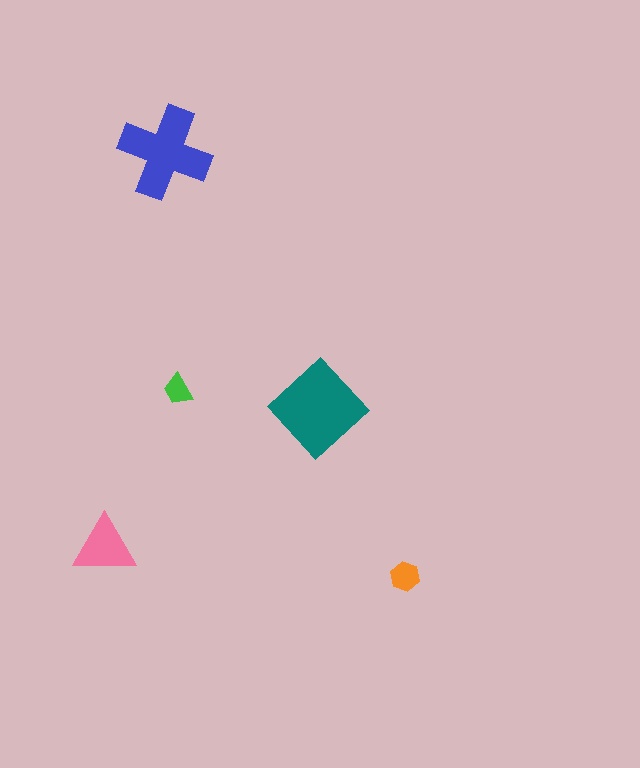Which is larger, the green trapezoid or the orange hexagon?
The orange hexagon.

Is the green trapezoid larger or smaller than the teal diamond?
Smaller.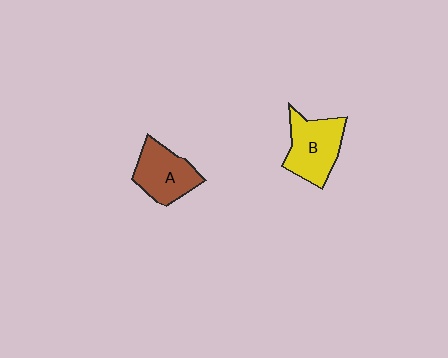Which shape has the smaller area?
Shape A (brown).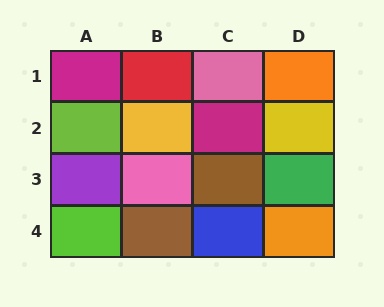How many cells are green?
1 cell is green.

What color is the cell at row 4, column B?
Brown.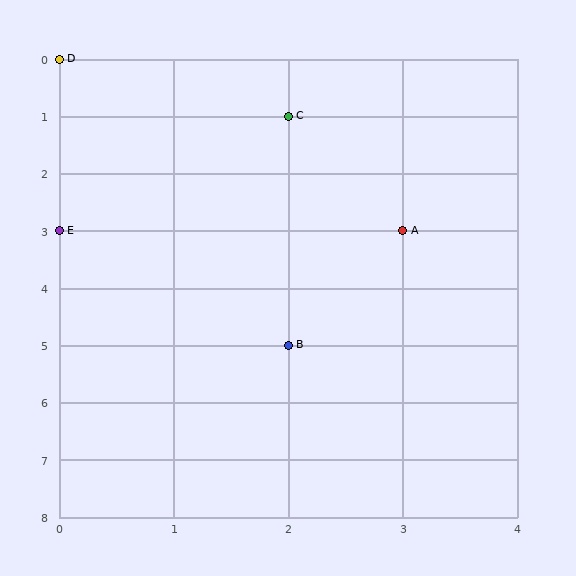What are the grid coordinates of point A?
Point A is at grid coordinates (3, 3).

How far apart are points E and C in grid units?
Points E and C are 2 columns and 2 rows apart (about 2.8 grid units diagonally).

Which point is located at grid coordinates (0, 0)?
Point D is at (0, 0).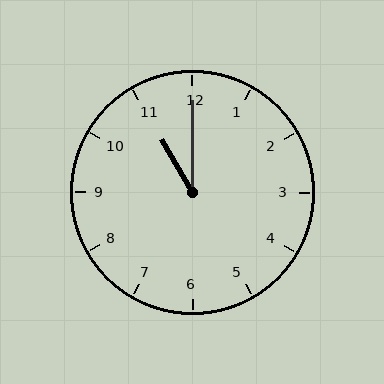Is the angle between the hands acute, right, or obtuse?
It is acute.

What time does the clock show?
11:00.